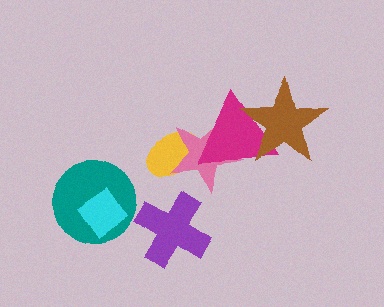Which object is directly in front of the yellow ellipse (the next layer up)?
The pink star is directly in front of the yellow ellipse.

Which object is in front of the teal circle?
The cyan diamond is in front of the teal circle.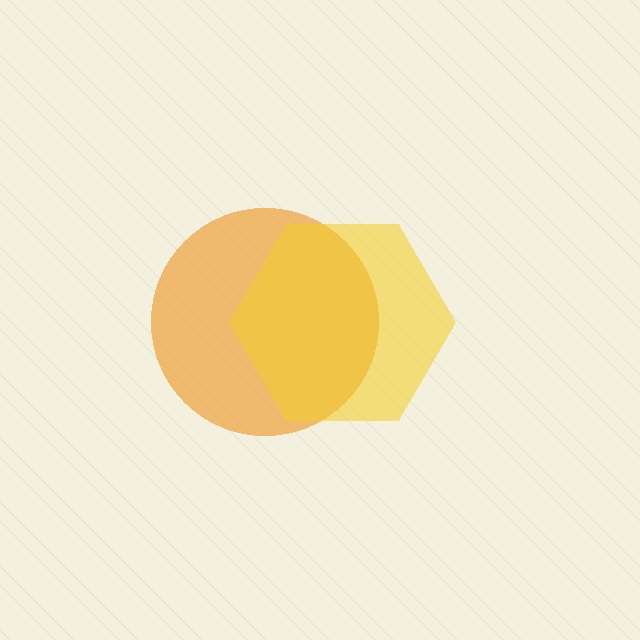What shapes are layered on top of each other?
The layered shapes are: an orange circle, a yellow hexagon.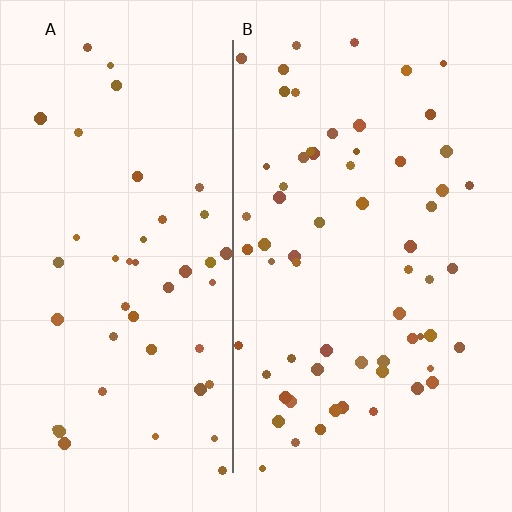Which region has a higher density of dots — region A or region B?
B (the right).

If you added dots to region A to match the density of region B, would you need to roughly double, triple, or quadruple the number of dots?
Approximately double.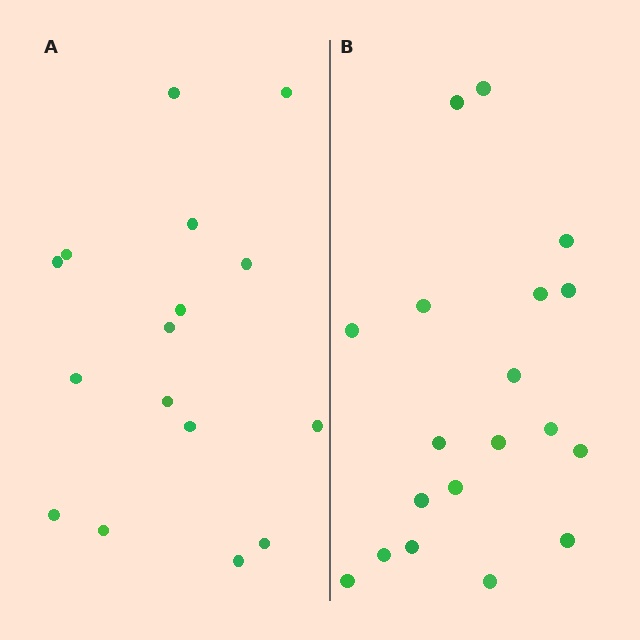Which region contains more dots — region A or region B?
Region B (the right region) has more dots.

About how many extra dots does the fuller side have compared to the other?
Region B has just a few more — roughly 2 or 3 more dots than region A.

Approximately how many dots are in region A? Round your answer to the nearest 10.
About 20 dots. (The exact count is 16, which rounds to 20.)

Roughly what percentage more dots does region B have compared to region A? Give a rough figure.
About 20% more.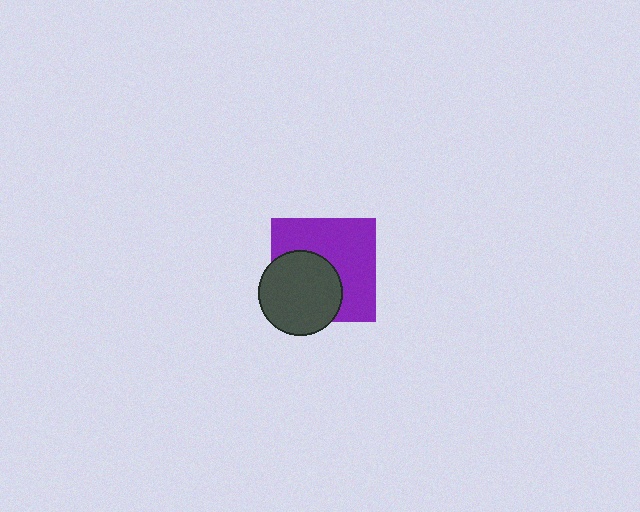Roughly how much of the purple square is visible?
About half of it is visible (roughly 58%).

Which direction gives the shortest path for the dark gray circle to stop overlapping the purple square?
Moving toward the lower-left gives the shortest separation.